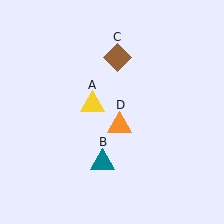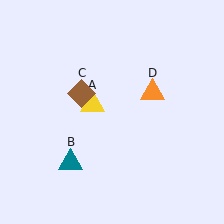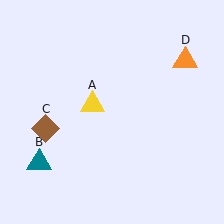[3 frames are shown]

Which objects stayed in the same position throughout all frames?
Yellow triangle (object A) remained stationary.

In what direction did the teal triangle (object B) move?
The teal triangle (object B) moved left.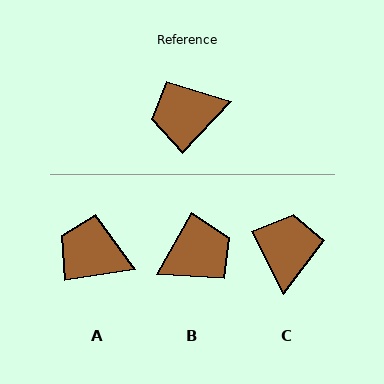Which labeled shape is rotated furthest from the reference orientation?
B, about 165 degrees away.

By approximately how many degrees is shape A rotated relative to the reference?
Approximately 37 degrees clockwise.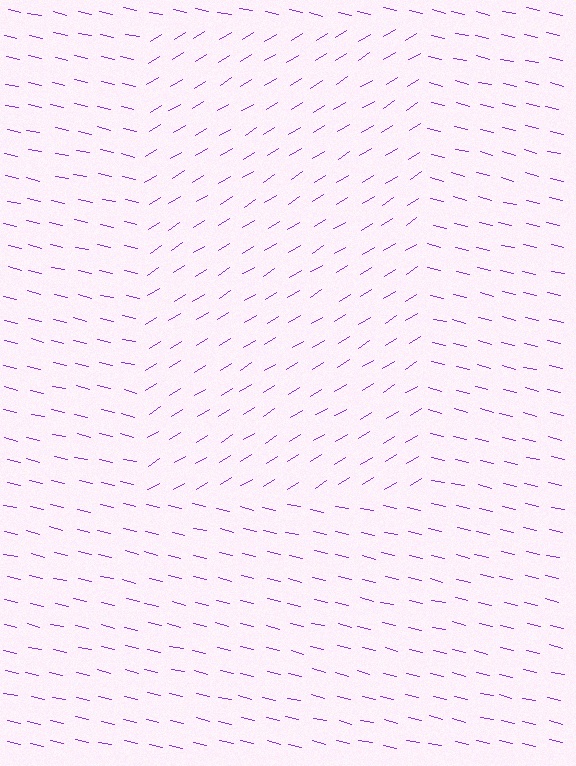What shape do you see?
I see a rectangle.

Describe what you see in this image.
The image is filled with small purple line segments. A rectangle region in the image has lines oriented differently from the surrounding lines, creating a visible texture boundary.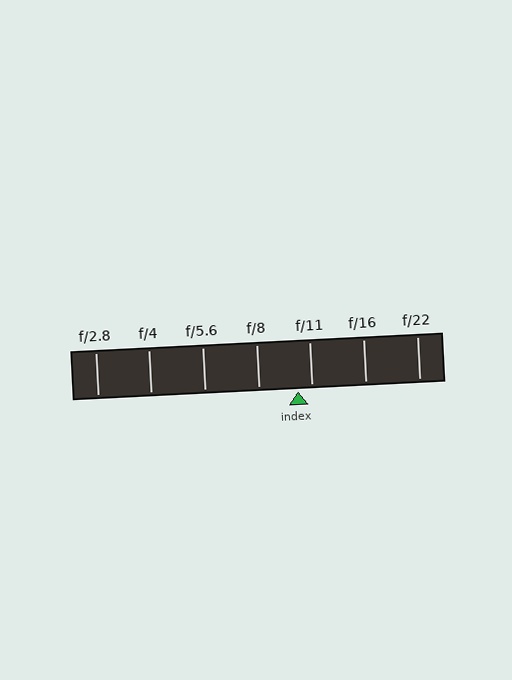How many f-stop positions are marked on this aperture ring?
There are 7 f-stop positions marked.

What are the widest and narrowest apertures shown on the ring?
The widest aperture shown is f/2.8 and the narrowest is f/22.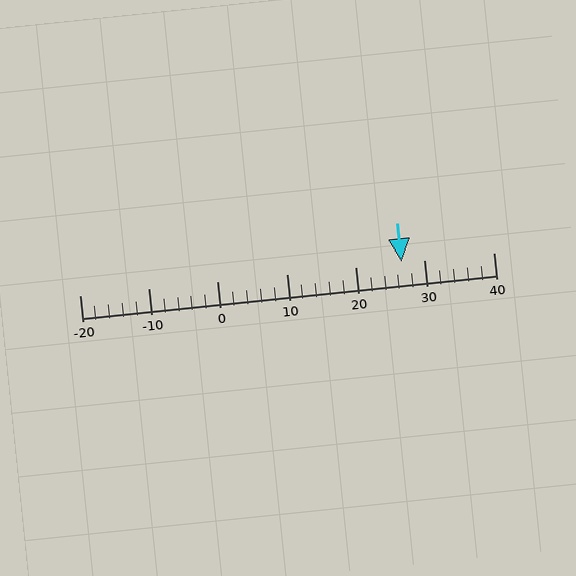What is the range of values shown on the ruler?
The ruler shows values from -20 to 40.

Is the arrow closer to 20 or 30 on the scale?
The arrow is closer to 30.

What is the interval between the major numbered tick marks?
The major tick marks are spaced 10 units apart.